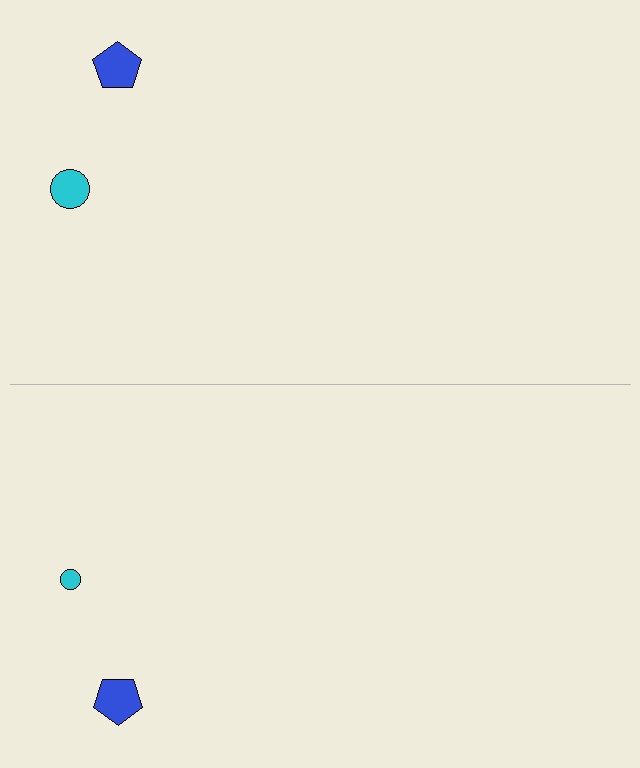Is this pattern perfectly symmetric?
No, the pattern is not perfectly symmetric. The cyan circle on the bottom side has a different size than its mirror counterpart.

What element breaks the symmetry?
The cyan circle on the bottom side has a different size than its mirror counterpart.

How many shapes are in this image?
There are 4 shapes in this image.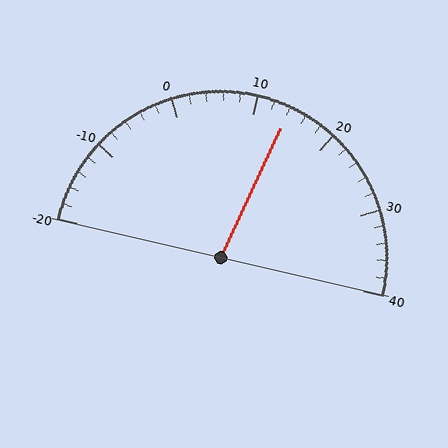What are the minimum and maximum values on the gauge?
The gauge ranges from -20 to 40.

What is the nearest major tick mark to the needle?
The nearest major tick mark is 10.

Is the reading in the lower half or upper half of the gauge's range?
The reading is in the upper half of the range (-20 to 40).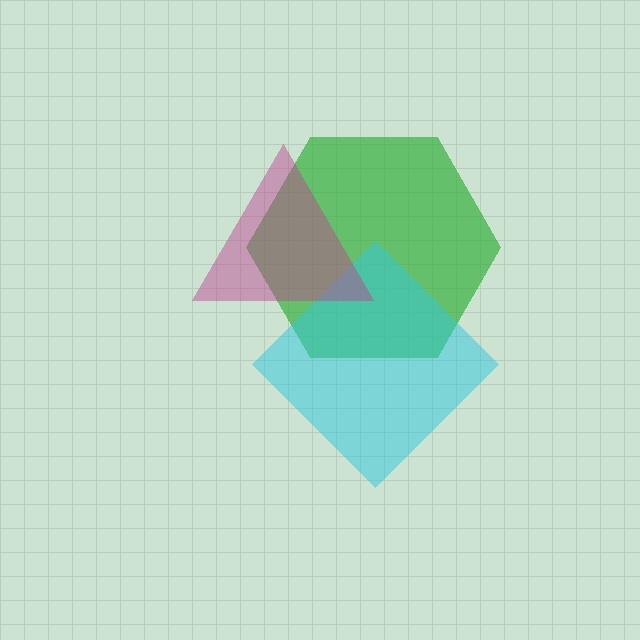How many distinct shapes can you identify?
There are 3 distinct shapes: a green hexagon, a cyan diamond, a magenta triangle.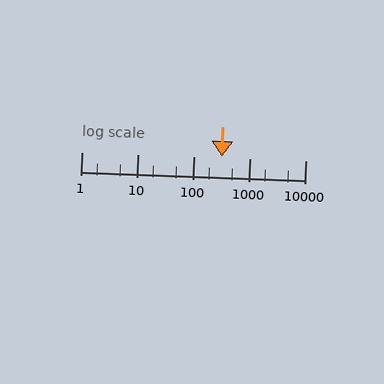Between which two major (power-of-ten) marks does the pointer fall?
The pointer is between 100 and 1000.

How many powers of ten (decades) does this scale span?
The scale spans 4 decades, from 1 to 10000.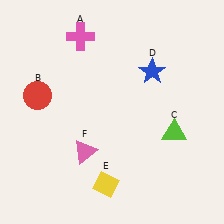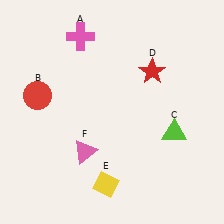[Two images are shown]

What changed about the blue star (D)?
In Image 1, D is blue. In Image 2, it changed to red.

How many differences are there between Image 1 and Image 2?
There is 1 difference between the two images.